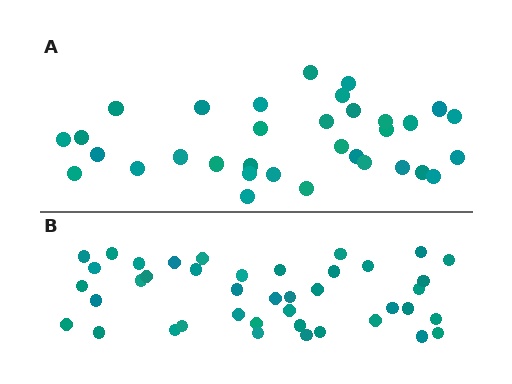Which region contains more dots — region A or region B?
Region B (the bottom region) has more dots.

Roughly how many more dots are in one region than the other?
Region B has roughly 8 or so more dots than region A.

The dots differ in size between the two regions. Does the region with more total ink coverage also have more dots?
No. Region A has more total ink coverage because its dots are larger, but region B actually contains more individual dots. Total area can be misleading — the number of items is what matters here.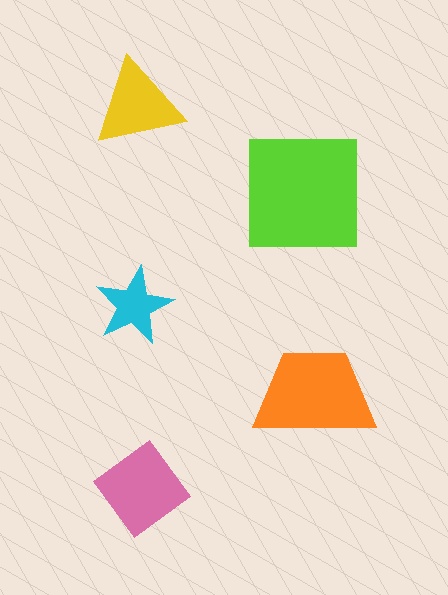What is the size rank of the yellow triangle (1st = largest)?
4th.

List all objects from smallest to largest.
The cyan star, the yellow triangle, the pink diamond, the orange trapezoid, the lime square.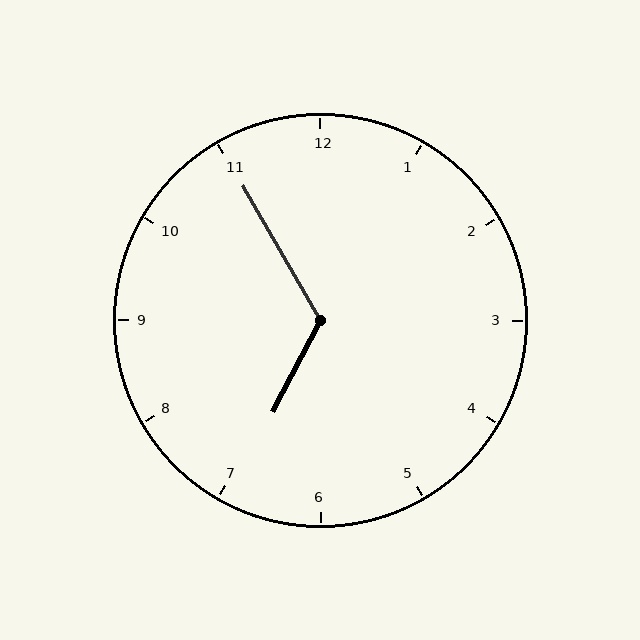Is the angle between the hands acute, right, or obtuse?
It is obtuse.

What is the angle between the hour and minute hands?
Approximately 122 degrees.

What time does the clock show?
6:55.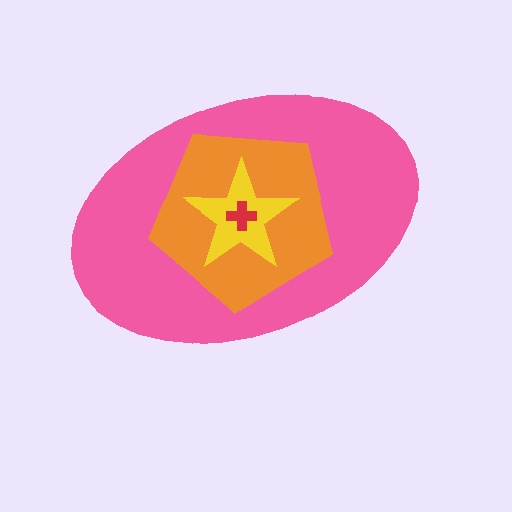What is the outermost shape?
The pink ellipse.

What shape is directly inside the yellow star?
The red cross.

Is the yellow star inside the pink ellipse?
Yes.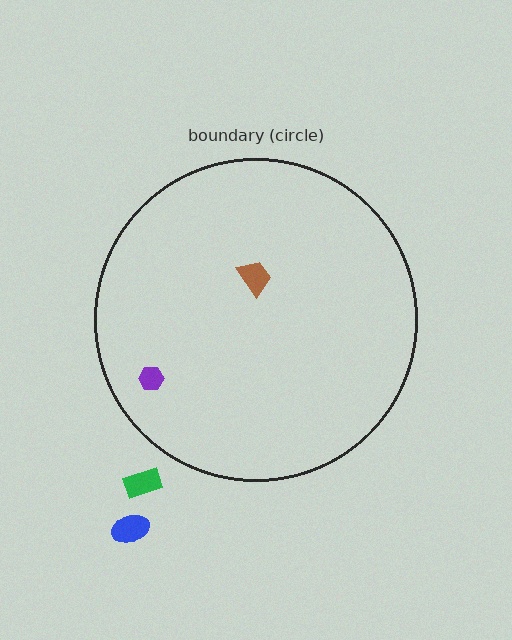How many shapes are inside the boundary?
2 inside, 2 outside.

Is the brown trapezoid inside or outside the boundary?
Inside.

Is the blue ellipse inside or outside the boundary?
Outside.